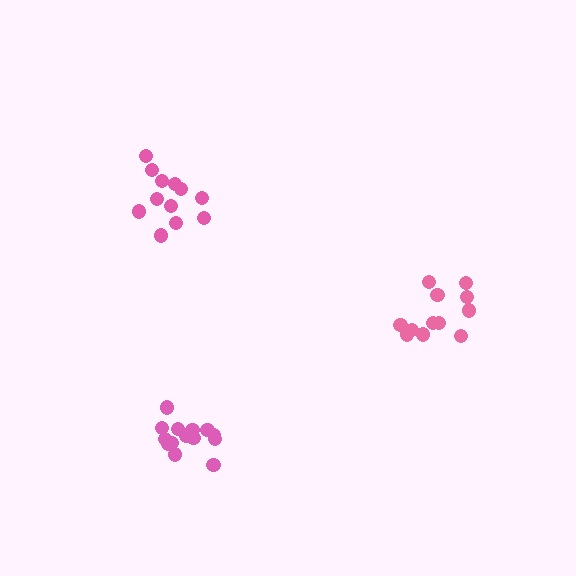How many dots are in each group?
Group 1: 12 dots, Group 2: 12 dots, Group 3: 14 dots (38 total).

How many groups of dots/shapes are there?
There are 3 groups.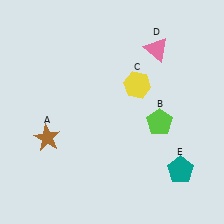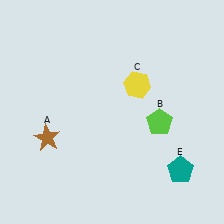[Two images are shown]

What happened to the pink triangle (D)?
The pink triangle (D) was removed in Image 2. It was in the top-right area of Image 1.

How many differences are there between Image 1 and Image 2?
There is 1 difference between the two images.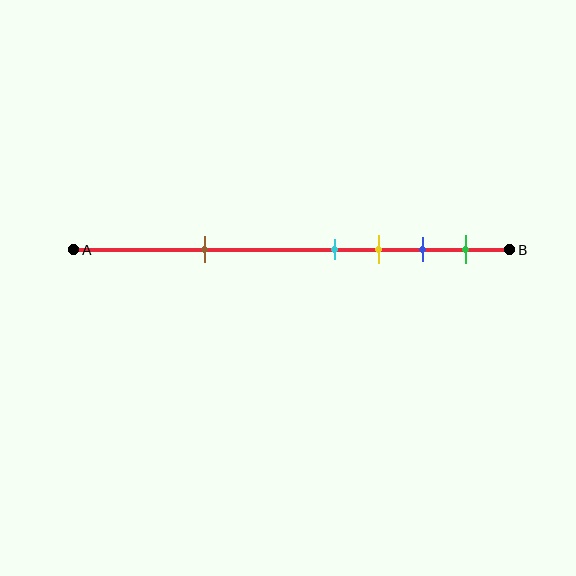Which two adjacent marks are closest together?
The cyan and yellow marks are the closest adjacent pair.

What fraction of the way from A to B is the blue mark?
The blue mark is approximately 80% (0.8) of the way from A to B.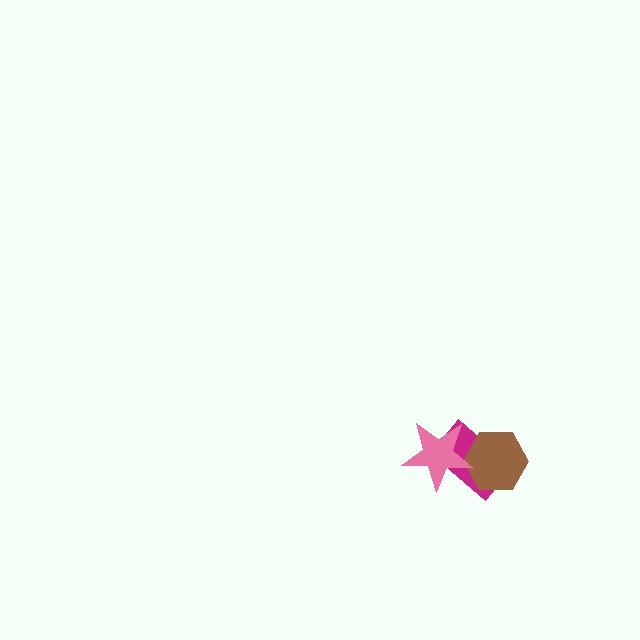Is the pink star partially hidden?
No, no other shape covers it.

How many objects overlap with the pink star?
2 objects overlap with the pink star.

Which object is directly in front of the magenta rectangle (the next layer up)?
The brown hexagon is directly in front of the magenta rectangle.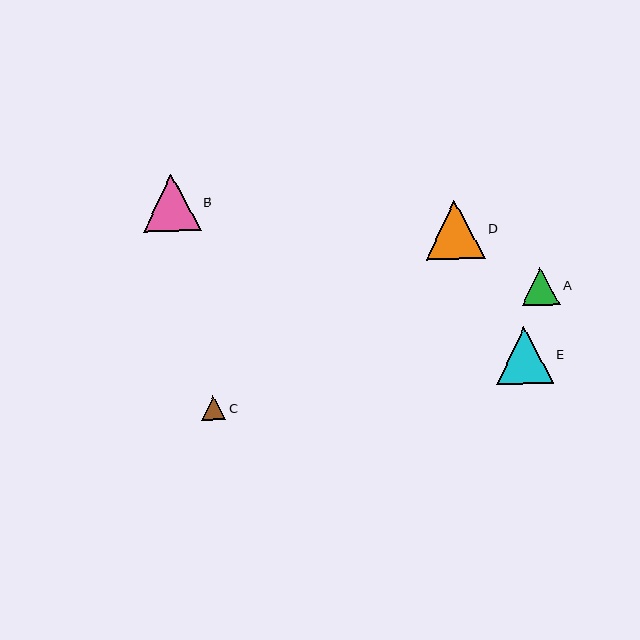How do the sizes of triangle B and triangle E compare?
Triangle B and triangle E are approximately the same size.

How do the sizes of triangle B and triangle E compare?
Triangle B and triangle E are approximately the same size.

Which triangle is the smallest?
Triangle C is the smallest with a size of approximately 24 pixels.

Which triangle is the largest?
Triangle D is the largest with a size of approximately 60 pixels.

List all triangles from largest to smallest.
From largest to smallest: D, B, E, A, C.